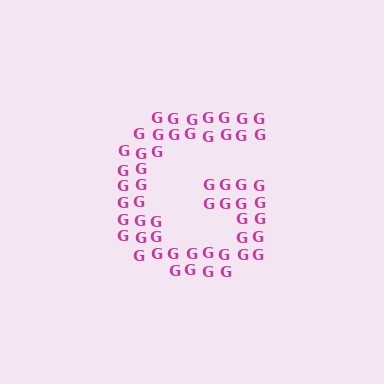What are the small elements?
The small elements are letter G's.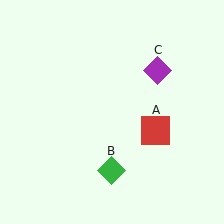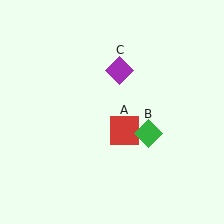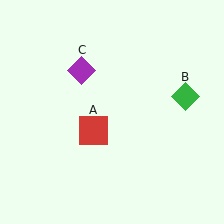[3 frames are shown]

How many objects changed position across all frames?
3 objects changed position: red square (object A), green diamond (object B), purple diamond (object C).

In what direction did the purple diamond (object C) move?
The purple diamond (object C) moved left.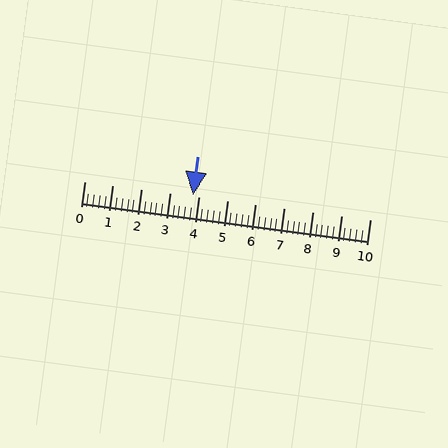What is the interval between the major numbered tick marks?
The major tick marks are spaced 1 units apart.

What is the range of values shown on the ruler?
The ruler shows values from 0 to 10.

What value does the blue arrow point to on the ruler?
The blue arrow points to approximately 3.8.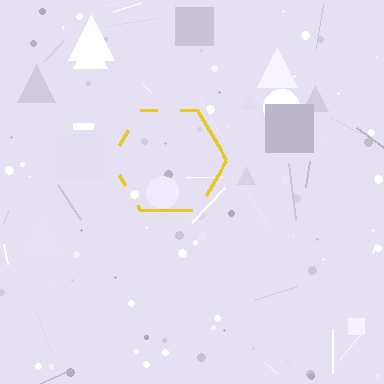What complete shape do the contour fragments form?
The contour fragments form a hexagon.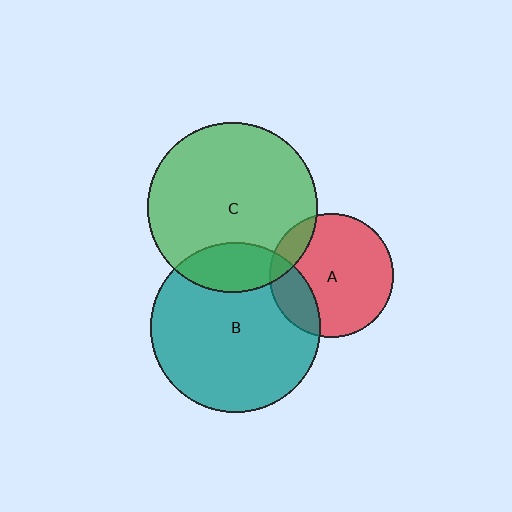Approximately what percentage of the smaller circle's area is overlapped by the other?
Approximately 20%.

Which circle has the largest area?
Circle C (green).